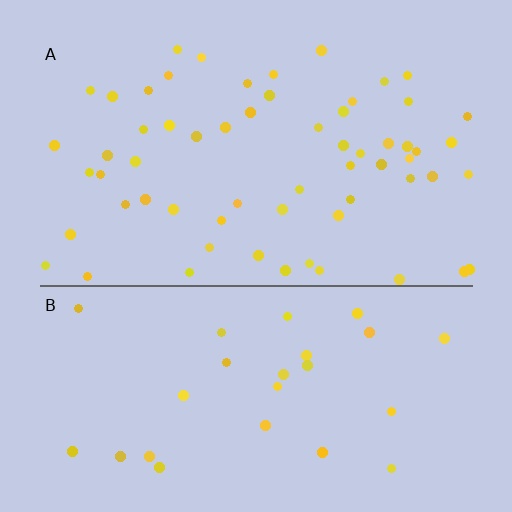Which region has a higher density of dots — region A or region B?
A (the top).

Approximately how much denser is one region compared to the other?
Approximately 2.3× — region A over region B.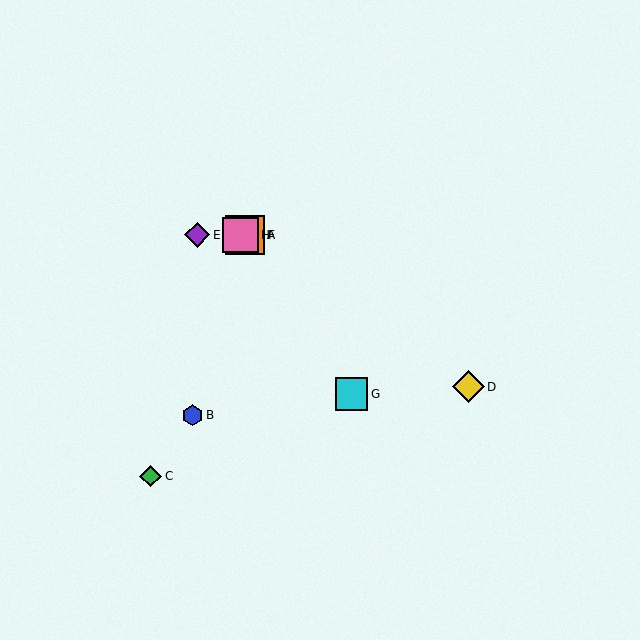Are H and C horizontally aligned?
No, H is at y≈235 and C is at y≈476.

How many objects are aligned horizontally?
4 objects (A, E, F, H) are aligned horizontally.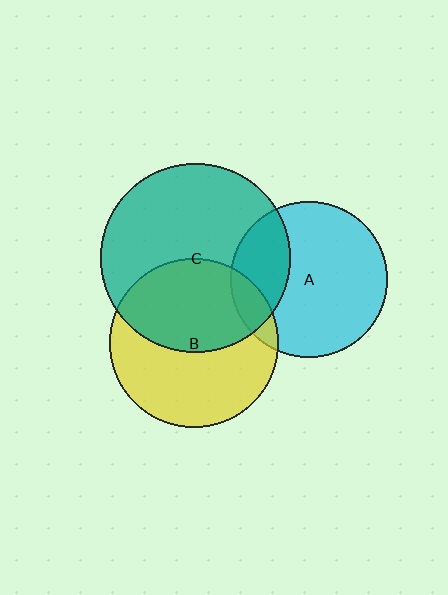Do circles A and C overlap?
Yes.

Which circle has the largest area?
Circle C (teal).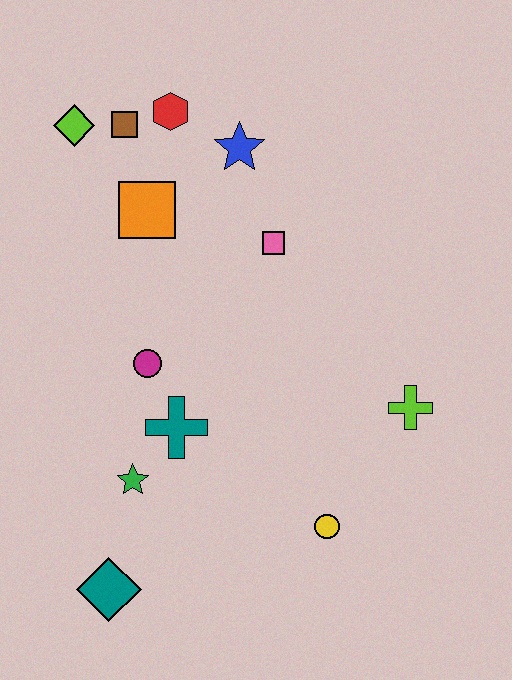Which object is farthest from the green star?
The red hexagon is farthest from the green star.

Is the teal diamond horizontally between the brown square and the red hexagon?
No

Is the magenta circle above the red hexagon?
No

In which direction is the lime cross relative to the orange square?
The lime cross is to the right of the orange square.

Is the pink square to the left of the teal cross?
No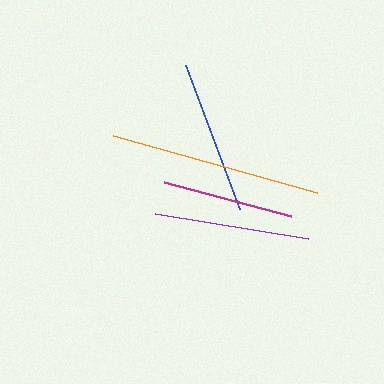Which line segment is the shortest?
The magenta line is the shortest at approximately 131 pixels.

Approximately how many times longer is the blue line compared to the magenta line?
The blue line is approximately 1.2 times the length of the magenta line.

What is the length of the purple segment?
The purple segment is approximately 155 pixels long.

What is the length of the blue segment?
The blue segment is approximately 154 pixels long.